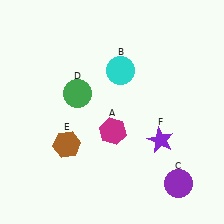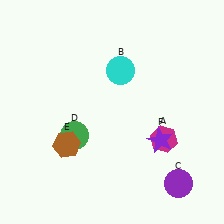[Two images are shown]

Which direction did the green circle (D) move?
The green circle (D) moved down.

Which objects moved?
The objects that moved are: the magenta hexagon (A), the green circle (D).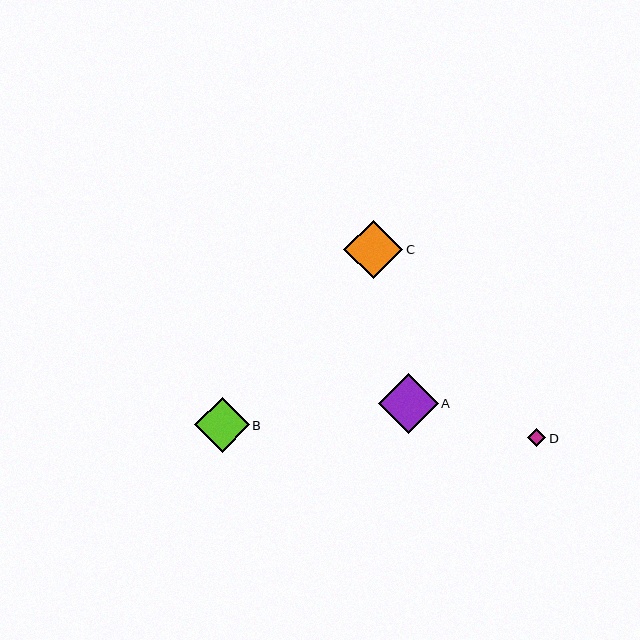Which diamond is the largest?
Diamond A is the largest with a size of approximately 60 pixels.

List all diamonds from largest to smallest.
From largest to smallest: A, C, B, D.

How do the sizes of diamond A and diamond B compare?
Diamond A and diamond B are approximately the same size.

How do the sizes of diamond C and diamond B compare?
Diamond C and diamond B are approximately the same size.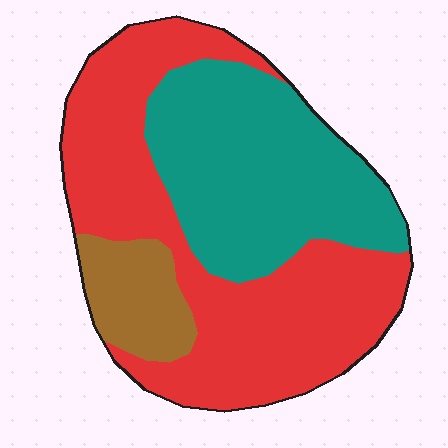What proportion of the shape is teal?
Teal takes up about three eighths (3/8) of the shape.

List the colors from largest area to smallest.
From largest to smallest: red, teal, brown.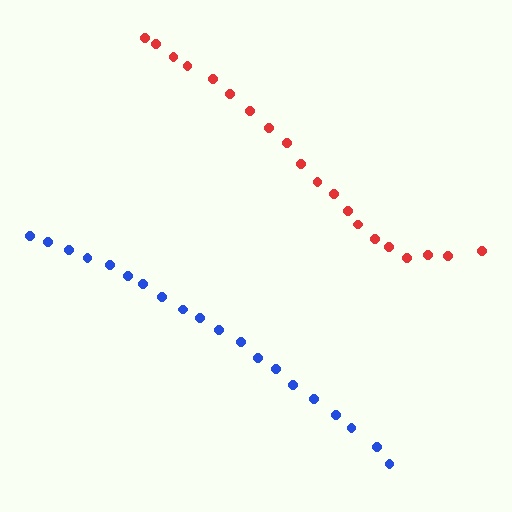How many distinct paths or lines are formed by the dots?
There are 2 distinct paths.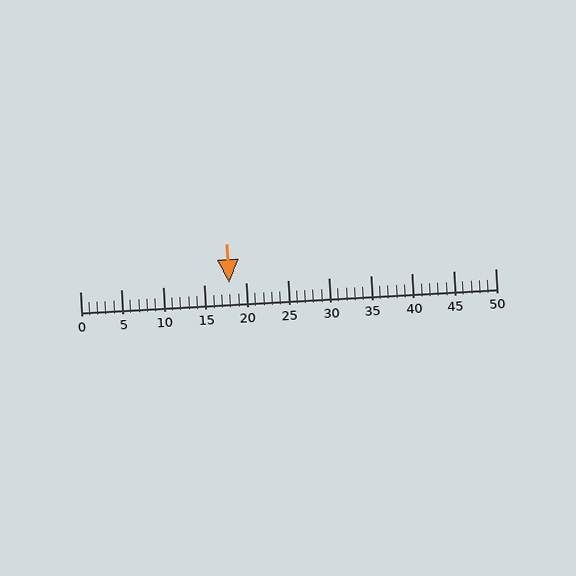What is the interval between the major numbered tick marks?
The major tick marks are spaced 5 units apart.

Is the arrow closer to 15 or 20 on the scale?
The arrow is closer to 20.